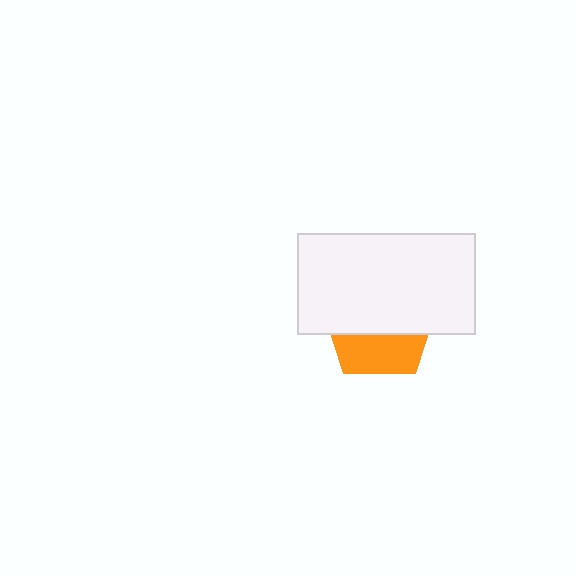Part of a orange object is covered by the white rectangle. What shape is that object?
It is a pentagon.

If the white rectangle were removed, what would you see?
You would see the complete orange pentagon.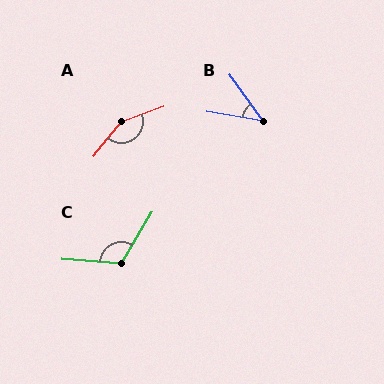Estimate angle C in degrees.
Approximately 117 degrees.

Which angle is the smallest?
B, at approximately 44 degrees.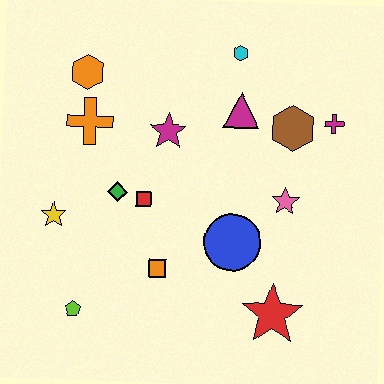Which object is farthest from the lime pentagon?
The magenta cross is farthest from the lime pentagon.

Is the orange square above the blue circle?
No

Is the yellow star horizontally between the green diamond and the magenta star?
No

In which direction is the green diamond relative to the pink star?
The green diamond is to the left of the pink star.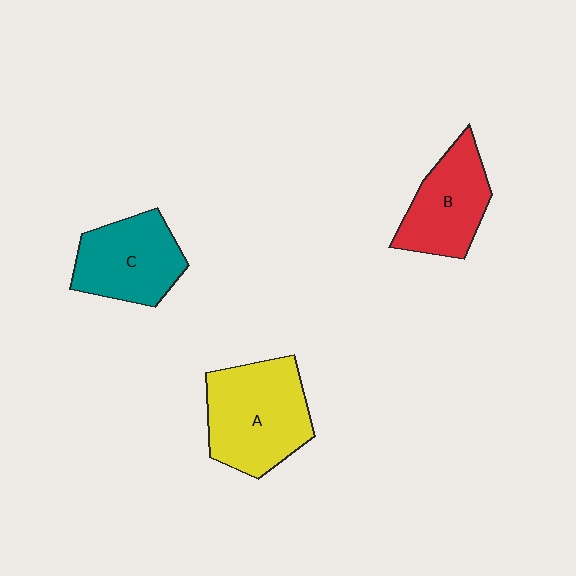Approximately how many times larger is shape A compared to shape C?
Approximately 1.3 times.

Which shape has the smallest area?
Shape B (red).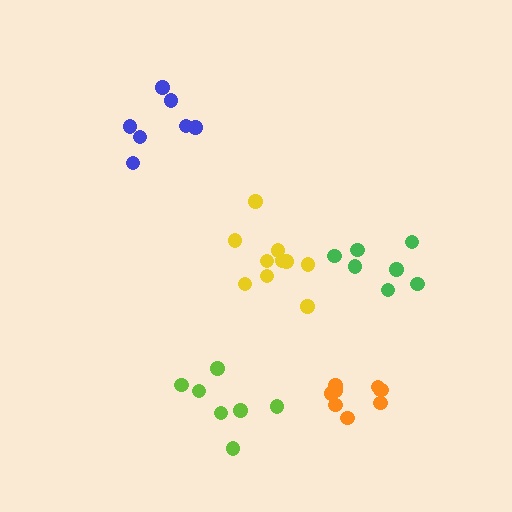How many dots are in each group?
Group 1: 10 dots, Group 2: 7 dots, Group 3: 7 dots, Group 4: 9 dots, Group 5: 7 dots (40 total).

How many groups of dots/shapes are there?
There are 5 groups.